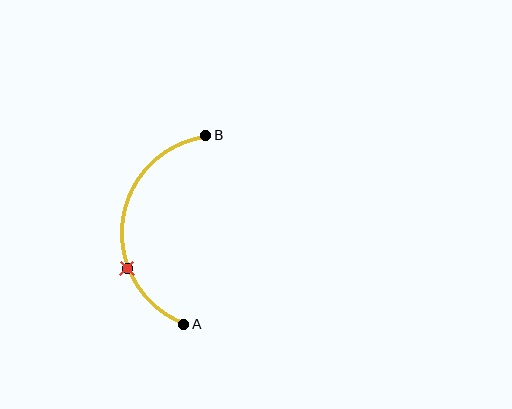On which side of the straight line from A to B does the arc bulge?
The arc bulges to the left of the straight line connecting A and B.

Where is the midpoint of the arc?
The arc midpoint is the point on the curve farthest from the straight line joining A and B. It sits to the left of that line.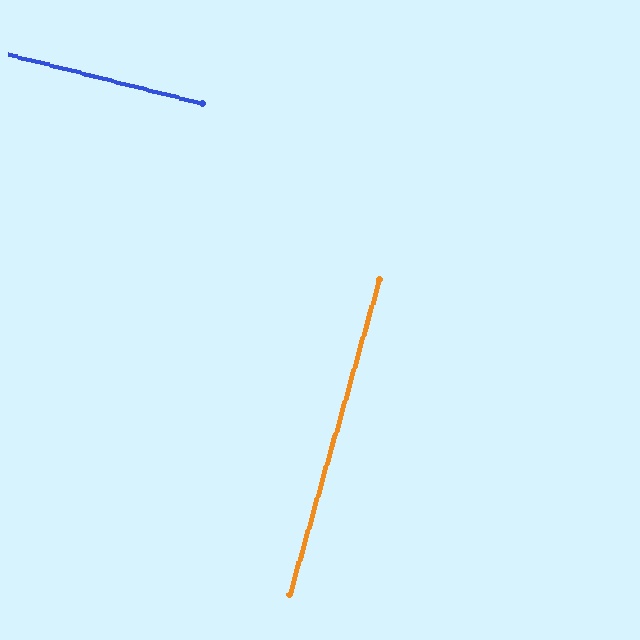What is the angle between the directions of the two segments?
Approximately 88 degrees.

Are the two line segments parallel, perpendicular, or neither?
Perpendicular — they meet at approximately 88°.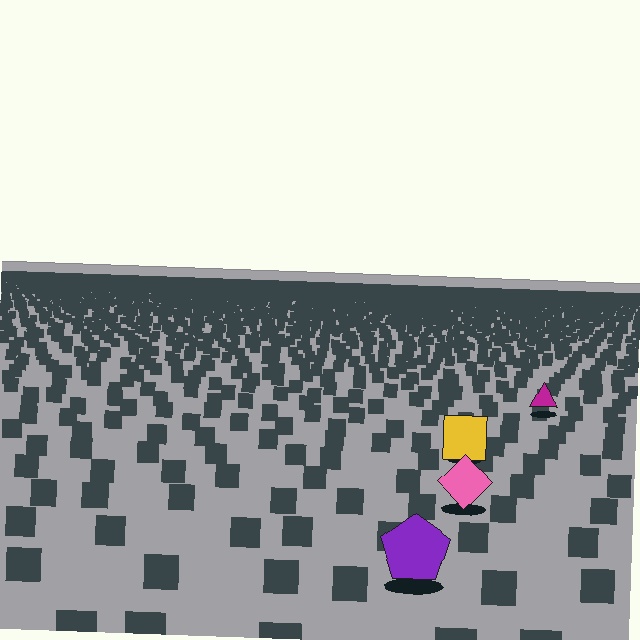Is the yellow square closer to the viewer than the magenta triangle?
Yes. The yellow square is closer — you can tell from the texture gradient: the ground texture is coarser near it.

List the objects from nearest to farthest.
From nearest to farthest: the purple pentagon, the pink diamond, the yellow square, the magenta triangle.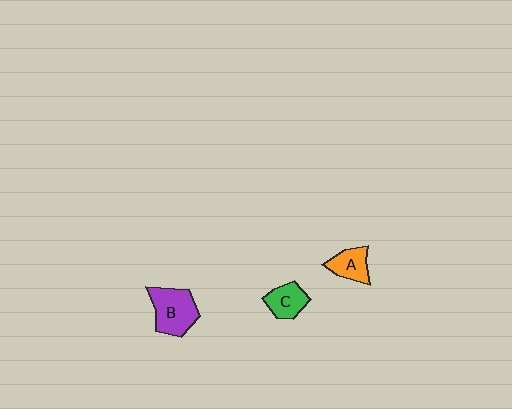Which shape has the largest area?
Shape B (purple).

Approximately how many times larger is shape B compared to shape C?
Approximately 1.6 times.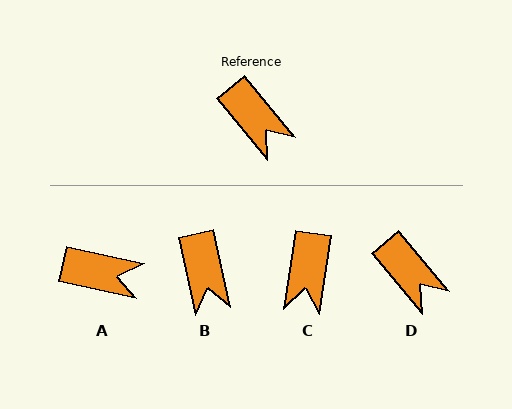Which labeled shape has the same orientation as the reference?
D.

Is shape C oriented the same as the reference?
No, it is off by about 48 degrees.